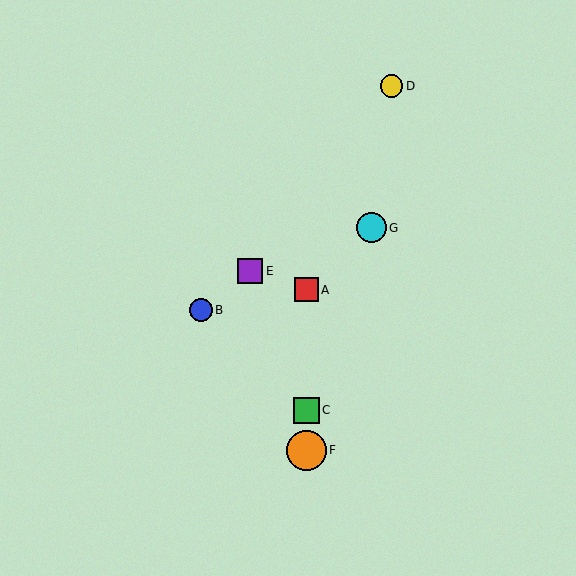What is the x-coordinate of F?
Object F is at x≈306.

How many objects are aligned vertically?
3 objects (A, C, F) are aligned vertically.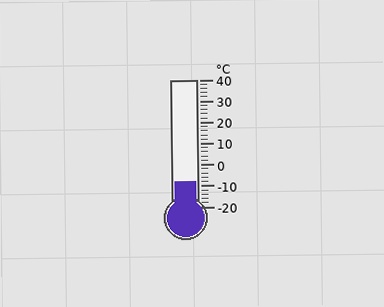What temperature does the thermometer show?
The thermometer shows approximately -8°C.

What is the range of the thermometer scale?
The thermometer scale ranges from -20°C to 40°C.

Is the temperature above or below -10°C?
The temperature is above -10°C.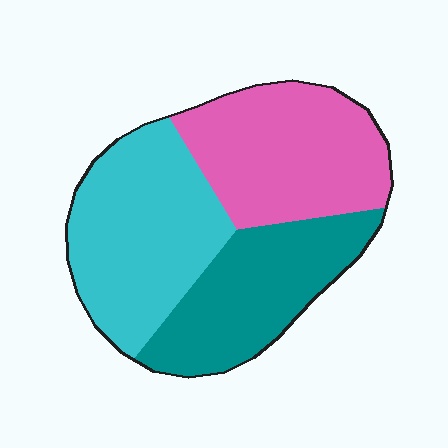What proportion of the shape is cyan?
Cyan takes up about three eighths (3/8) of the shape.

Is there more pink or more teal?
Pink.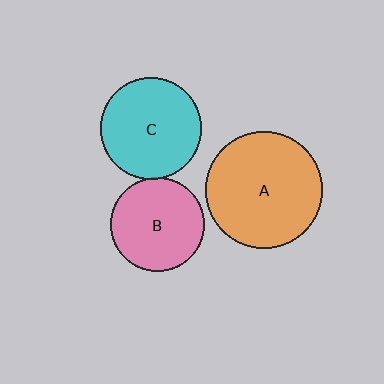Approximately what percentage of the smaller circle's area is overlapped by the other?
Approximately 5%.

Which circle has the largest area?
Circle A (orange).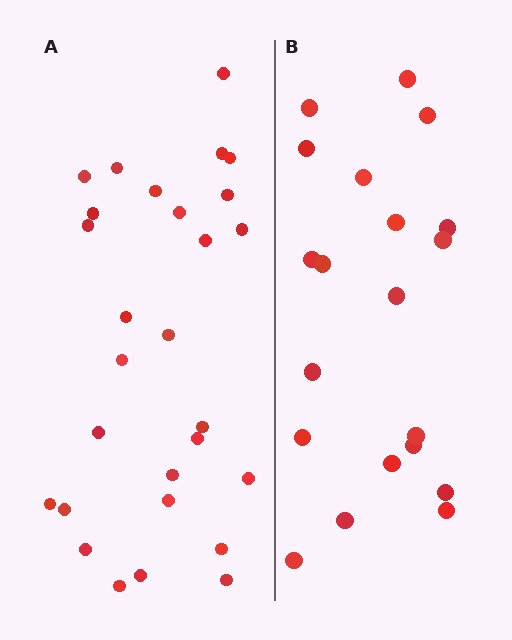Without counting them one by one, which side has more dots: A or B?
Region A (the left region) has more dots.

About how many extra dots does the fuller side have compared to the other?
Region A has roughly 8 or so more dots than region B.